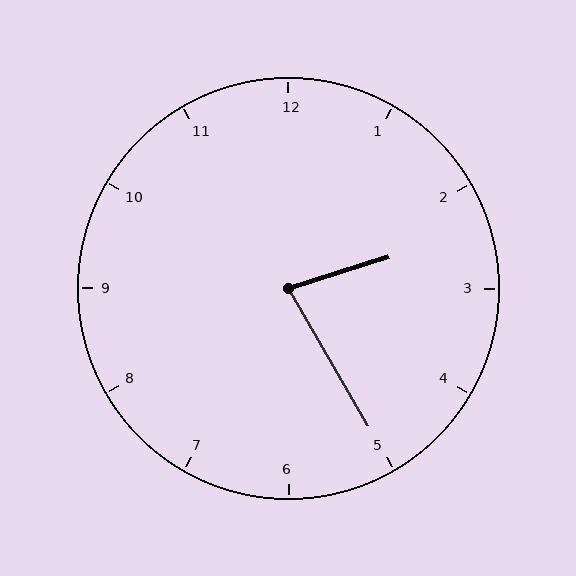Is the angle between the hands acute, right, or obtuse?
It is acute.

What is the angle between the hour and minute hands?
Approximately 78 degrees.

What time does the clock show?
2:25.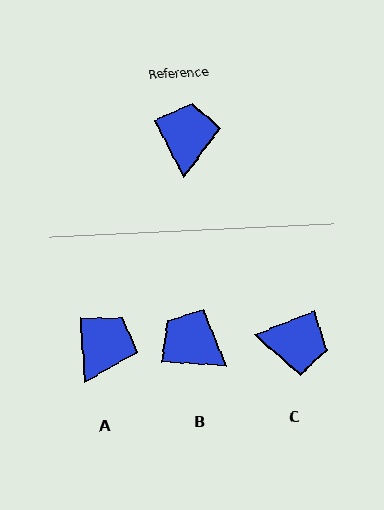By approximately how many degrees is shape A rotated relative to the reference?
Approximately 24 degrees clockwise.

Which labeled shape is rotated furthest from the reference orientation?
C, about 95 degrees away.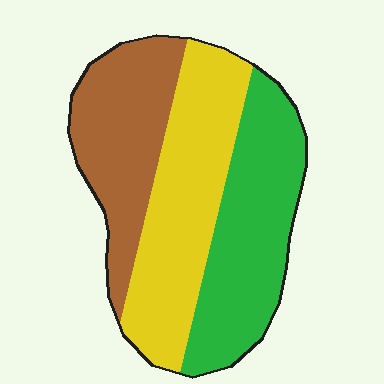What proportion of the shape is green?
Green covers roughly 35% of the shape.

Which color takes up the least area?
Brown, at roughly 30%.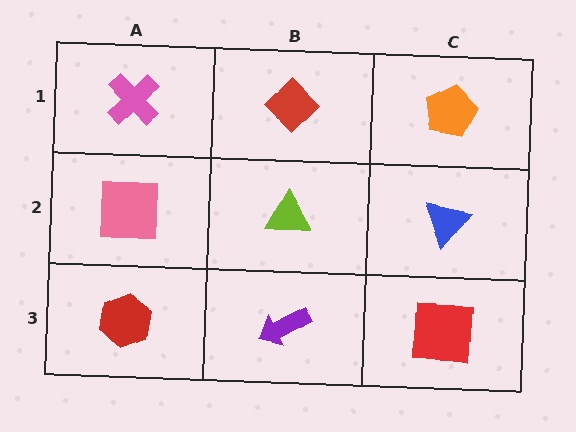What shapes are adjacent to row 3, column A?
A pink square (row 2, column A), a purple arrow (row 3, column B).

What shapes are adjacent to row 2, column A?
A pink cross (row 1, column A), a red hexagon (row 3, column A), a lime triangle (row 2, column B).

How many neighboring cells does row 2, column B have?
4.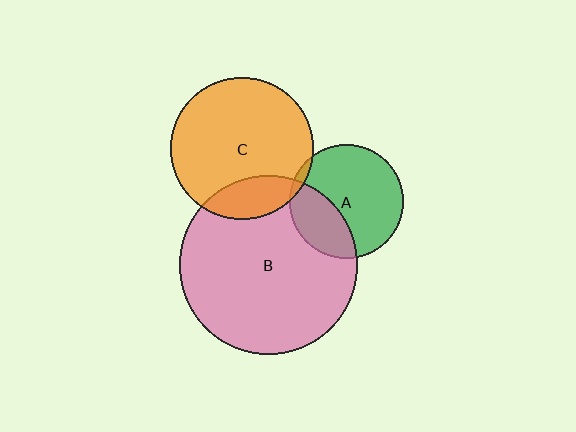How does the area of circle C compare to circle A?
Approximately 1.6 times.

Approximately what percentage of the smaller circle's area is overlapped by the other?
Approximately 20%.